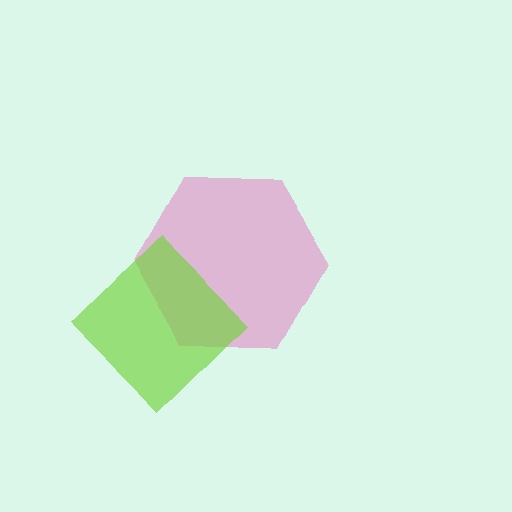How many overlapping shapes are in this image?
There are 2 overlapping shapes in the image.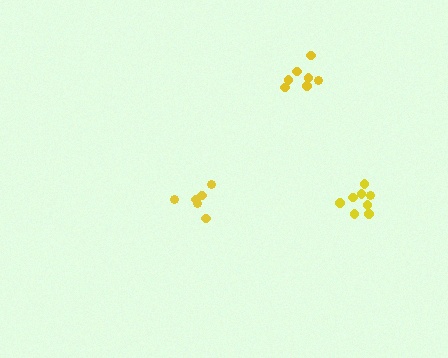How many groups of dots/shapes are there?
There are 3 groups.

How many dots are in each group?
Group 1: 6 dots, Group 2: 7 dots, Group 3: 8 dots (21 total).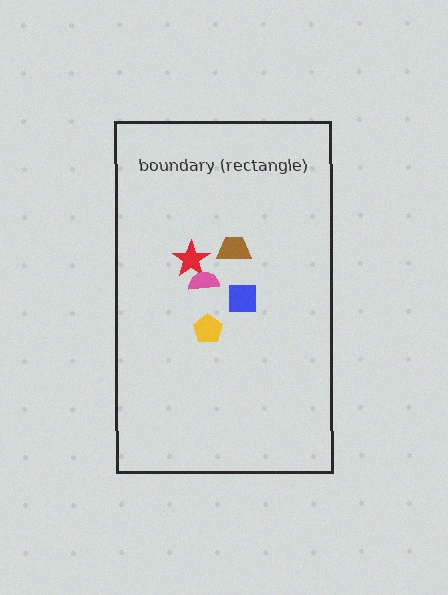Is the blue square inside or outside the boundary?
Inside.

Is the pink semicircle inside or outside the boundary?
Inside.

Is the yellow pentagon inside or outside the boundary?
Inside.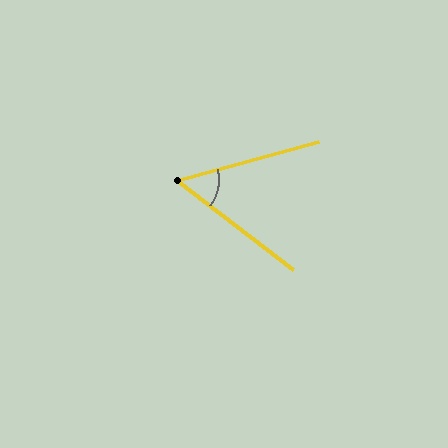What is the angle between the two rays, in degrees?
Approximately 53 degrees.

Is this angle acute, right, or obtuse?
It is acute.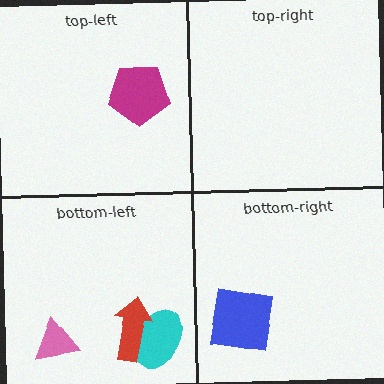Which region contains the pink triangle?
The bottom-left region.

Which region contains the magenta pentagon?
The top-left region.